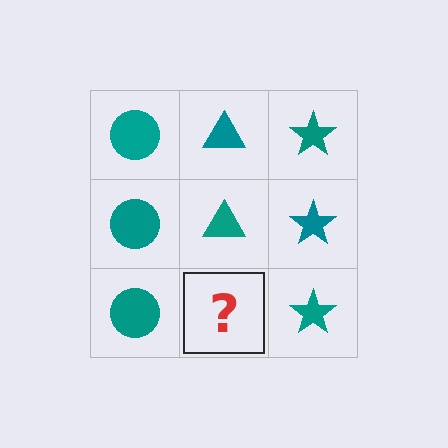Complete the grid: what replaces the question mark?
The question mark should be replaced with a teal triangle.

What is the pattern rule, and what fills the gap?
The rule is that each column has a consistent shape. The gap should be filled with a teal triangle.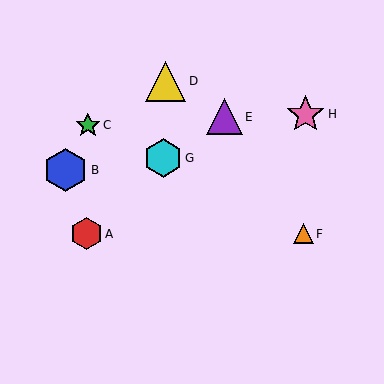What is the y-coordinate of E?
Object E is at y≈117.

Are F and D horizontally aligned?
No, F is at y≈234 and D is at y≈81.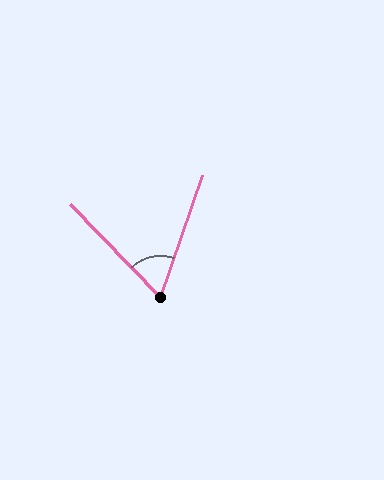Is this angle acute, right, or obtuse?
It is acute.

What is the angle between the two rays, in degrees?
Approximately 63 degrees.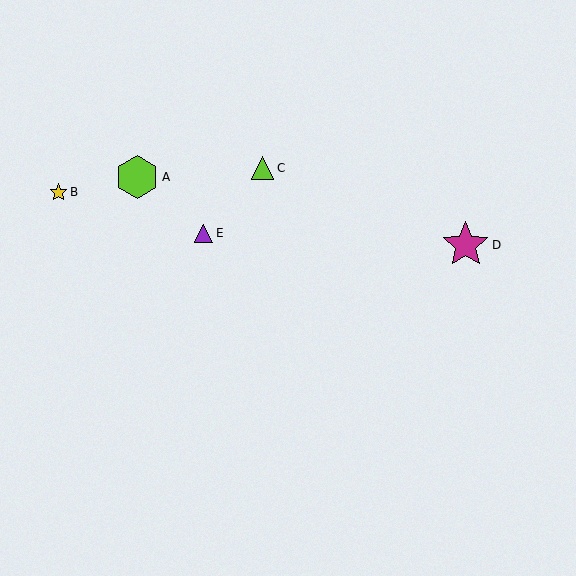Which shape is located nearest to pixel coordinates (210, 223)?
The purple triangle (labeled E) at (203, 233) is nearest to that location.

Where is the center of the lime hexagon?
The center of the lime hexagon is at (137, 177).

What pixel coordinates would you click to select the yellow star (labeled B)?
Click at (59, 192) to select the yellow star B.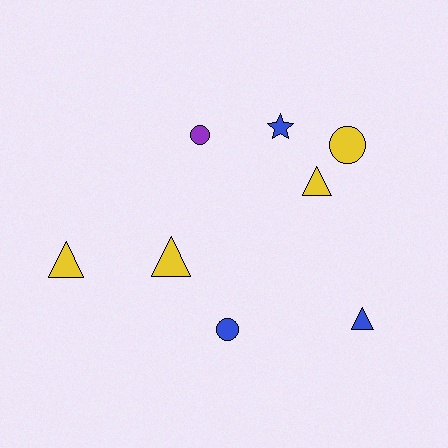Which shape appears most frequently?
Triangle, with 4 objects.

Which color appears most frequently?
Yellow, with 4 objects.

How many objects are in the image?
There are 8 objects.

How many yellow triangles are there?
There are 3 yellow triangles.